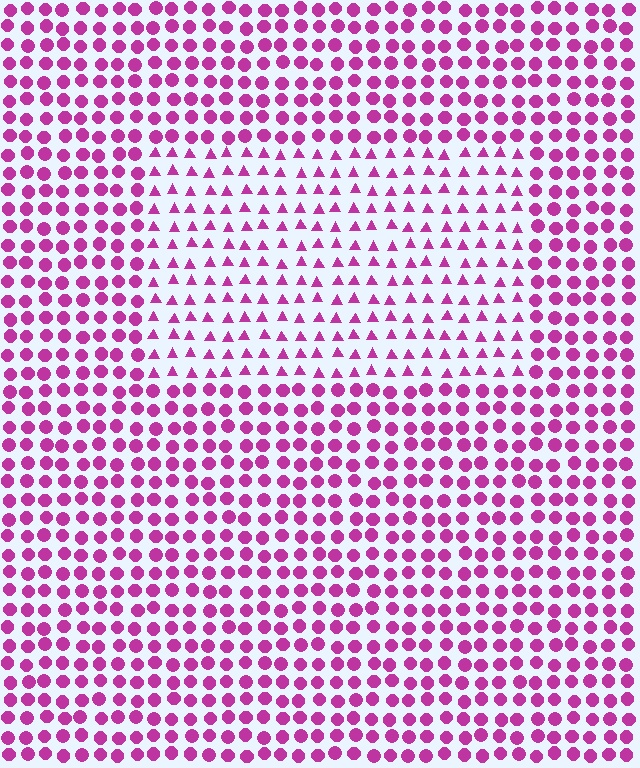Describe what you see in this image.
The image is filled with small magenta elements arranged in a uniform grid. A rectangle-shaped region contains triangles, while the surrounding area contains circles. The boundary is defined purely by the change in element shape.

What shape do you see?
I see a rectangle.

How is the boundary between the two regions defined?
The boundary is defined by a change in element shape: triangles inside vs. circles outside. All elements share the same color and spacing.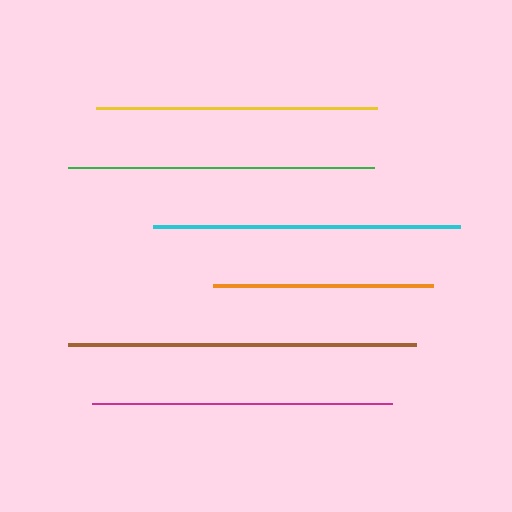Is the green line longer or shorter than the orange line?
The green line is longer than the orange line.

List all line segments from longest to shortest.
From longest to shortest: brown, cyan, green, magenta, yellow, orange.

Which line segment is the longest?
The brown line is the longest at approximately 348 pixels.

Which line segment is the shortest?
The orange line is the shortest at approximately 219 pixels.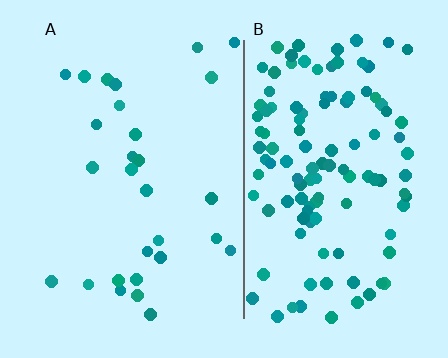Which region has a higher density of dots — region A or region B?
B (the right).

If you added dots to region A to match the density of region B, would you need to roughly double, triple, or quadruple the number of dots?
Approximately quadruple.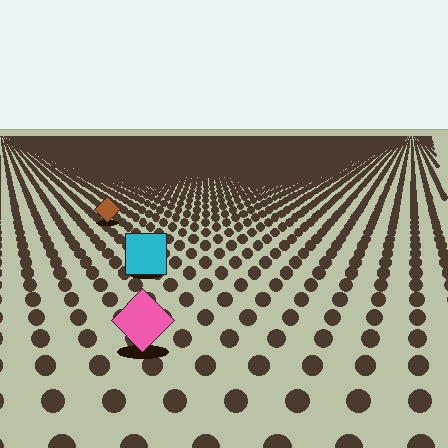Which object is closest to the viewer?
The pink diamond is closest. The texture marks near it are larger and more spread out.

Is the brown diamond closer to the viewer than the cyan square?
No. The cyan square is closer — you can tell from the texture gradient: the ground texture is coarser near it.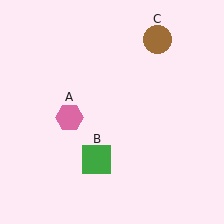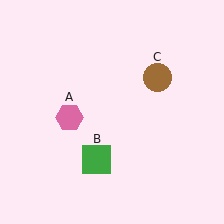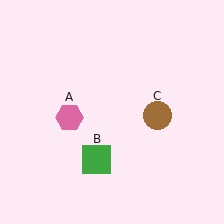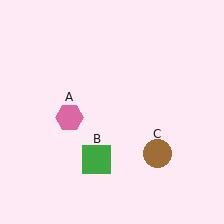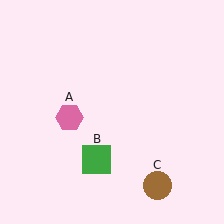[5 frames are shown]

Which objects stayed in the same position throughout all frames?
Pink hexagon (object A) and green square (object B) remained stationary.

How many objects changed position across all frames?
1 object changed position: brown circle (object C).